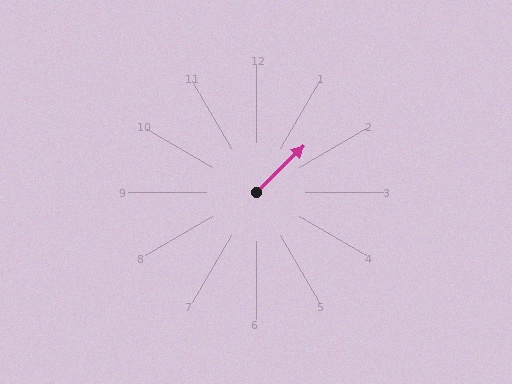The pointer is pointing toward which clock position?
Roughly 2 o'clock.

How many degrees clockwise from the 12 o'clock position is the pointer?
Approximately 46 degrees.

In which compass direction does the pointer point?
Northeast.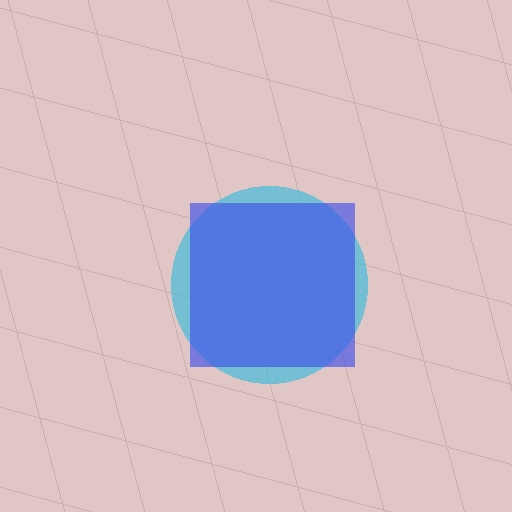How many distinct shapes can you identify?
There are 2 distinct shapes: a cyan circle, a blue square.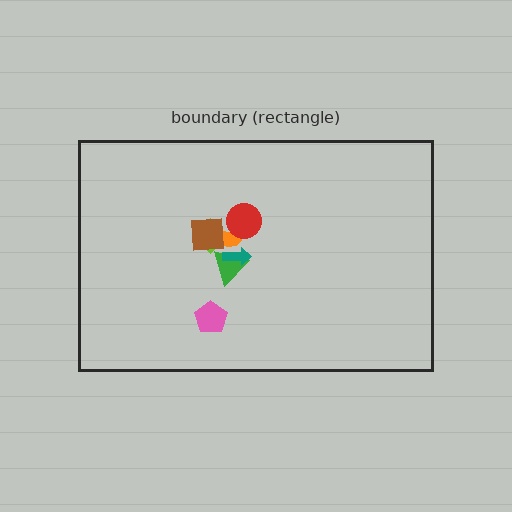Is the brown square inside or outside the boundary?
Inside.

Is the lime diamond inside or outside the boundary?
Inside.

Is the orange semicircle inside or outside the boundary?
Inside.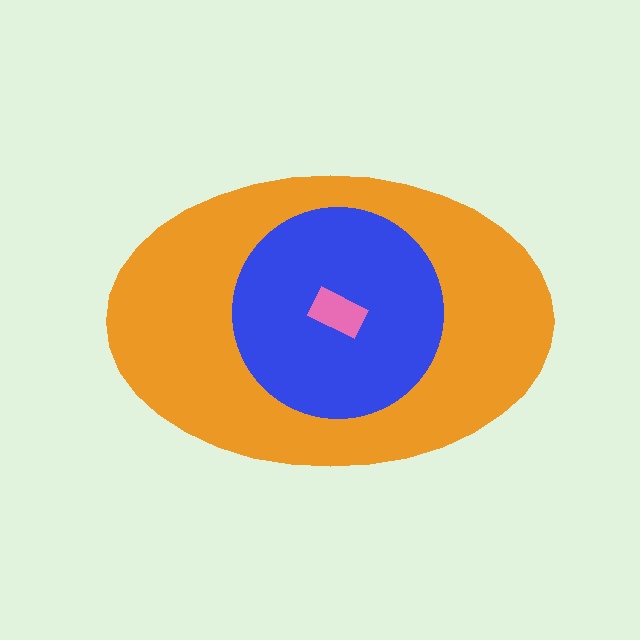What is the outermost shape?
The orange ellipse.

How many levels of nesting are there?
3.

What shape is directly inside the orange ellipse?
The blue circle.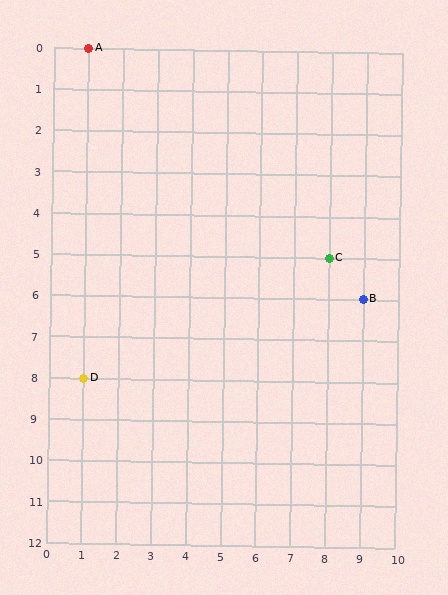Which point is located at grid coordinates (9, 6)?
Point B is at (9, 6).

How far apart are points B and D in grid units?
Points B and D are 8 columns and 2 rows apart (about 8.2 grid units diagonally).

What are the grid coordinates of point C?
Point C is at grid coordinates (8, 5).